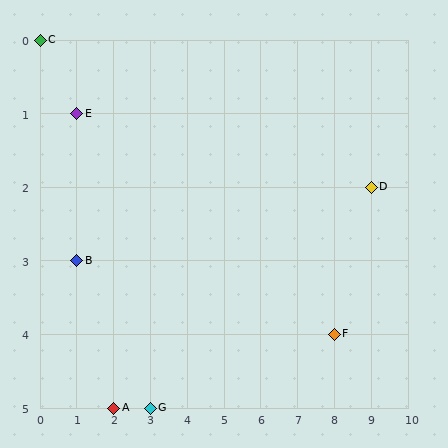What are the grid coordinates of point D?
Point D is at grid coordinates (9, 2).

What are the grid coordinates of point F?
Point F is at grid coordinates (8, 4).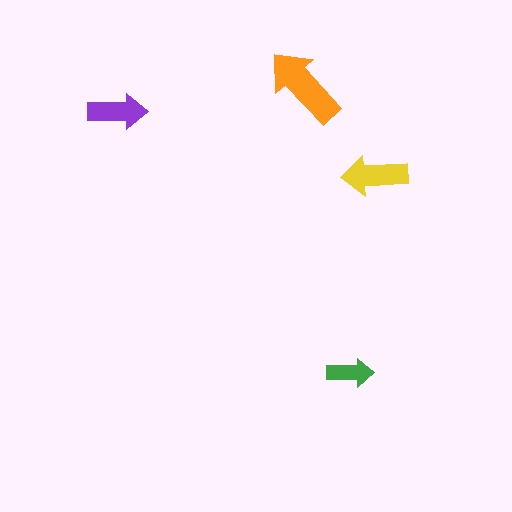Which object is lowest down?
The green arrow is bottommost.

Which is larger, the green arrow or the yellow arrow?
The yellow one.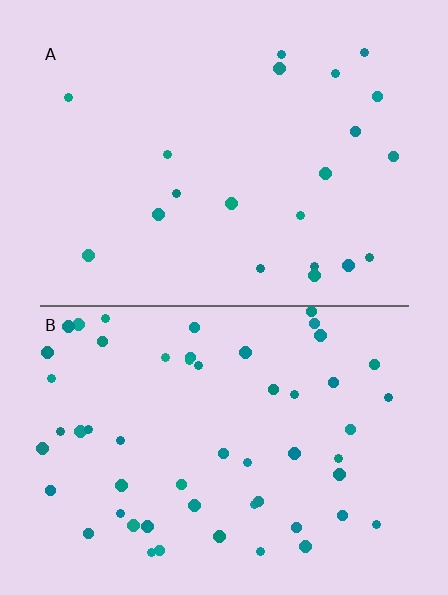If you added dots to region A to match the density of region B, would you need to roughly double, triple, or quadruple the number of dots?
Approximately triple.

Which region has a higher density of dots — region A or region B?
B (the bottom).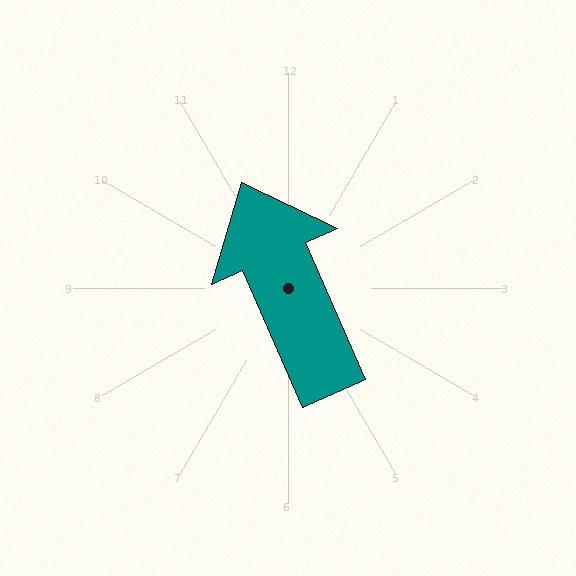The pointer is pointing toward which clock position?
Roughly 11 o'clock.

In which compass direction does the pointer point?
Northwest.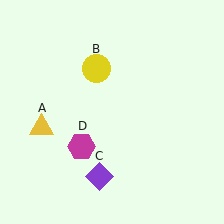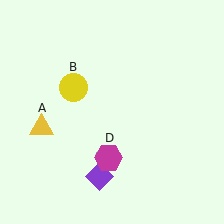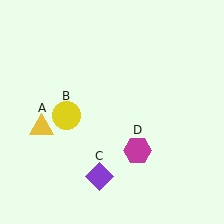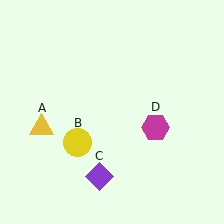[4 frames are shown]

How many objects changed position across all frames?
2 objects changed position: yellow circle (object B), magenta hexagon (object D).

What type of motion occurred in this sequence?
The yellow circle (object B), magenta hexagon (object D) rotated counterclockwise around the center of the scene.